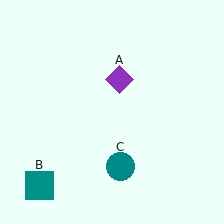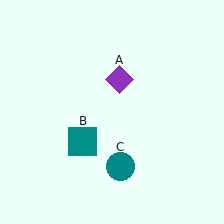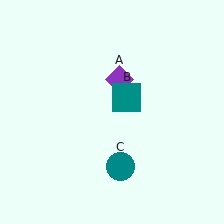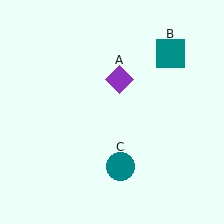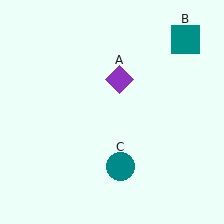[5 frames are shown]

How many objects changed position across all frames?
1 object changed position: teal square (object B).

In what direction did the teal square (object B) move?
The teal square (object B) moved up and to the right.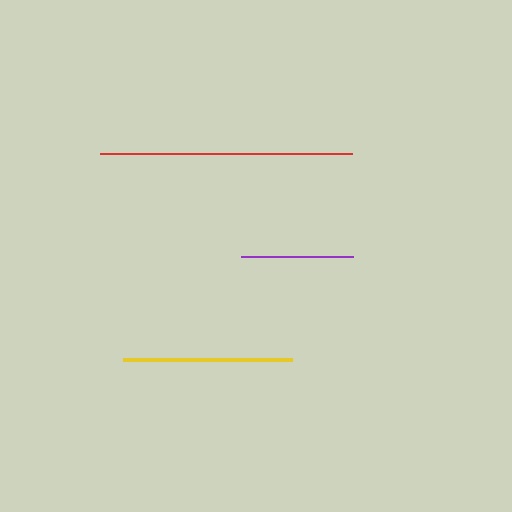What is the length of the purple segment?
The purple segment is approximately 112 pixels long.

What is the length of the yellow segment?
The yellow segment is approximately 169 pixels long.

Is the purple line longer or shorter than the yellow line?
The yellow line is longer than the purple line.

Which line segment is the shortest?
The purple line is the shortest at approximately 112 pixels.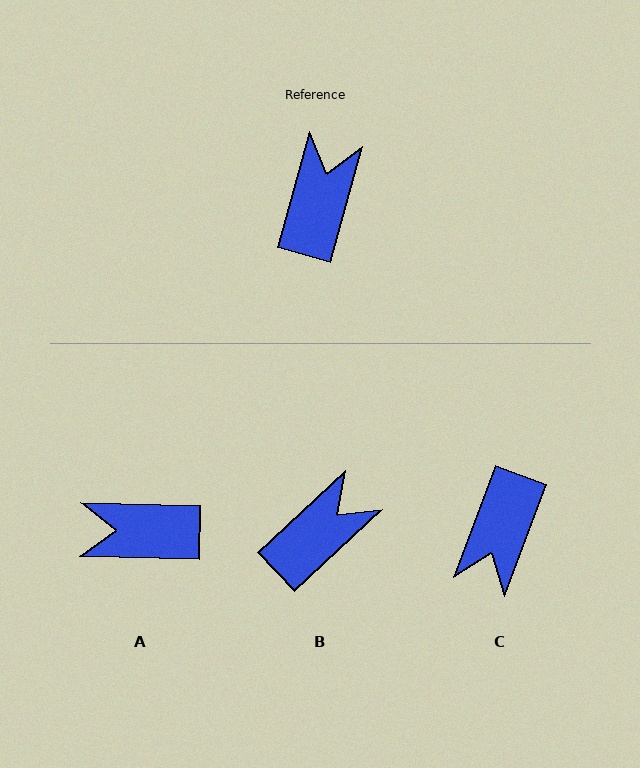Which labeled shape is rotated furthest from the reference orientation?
C, about 175 degrees away.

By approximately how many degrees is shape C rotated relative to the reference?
Approximately 175 degrees counter-clockwise.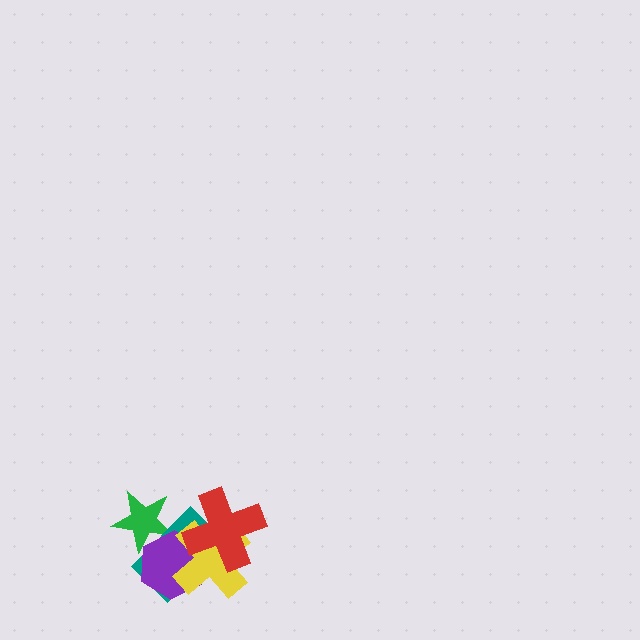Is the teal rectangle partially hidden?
Yes, it is partially covered by another shape.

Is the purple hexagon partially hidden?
Yes, it is partially covered by another shape.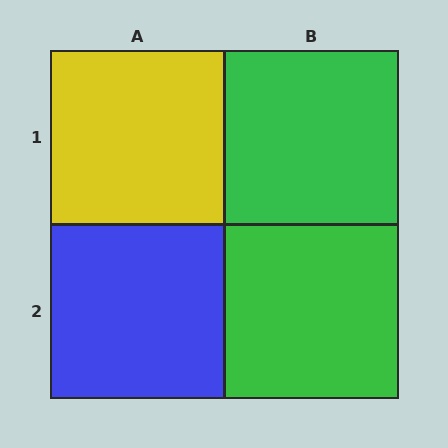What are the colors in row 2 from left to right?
Blue, green.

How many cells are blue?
1 cell is blue.